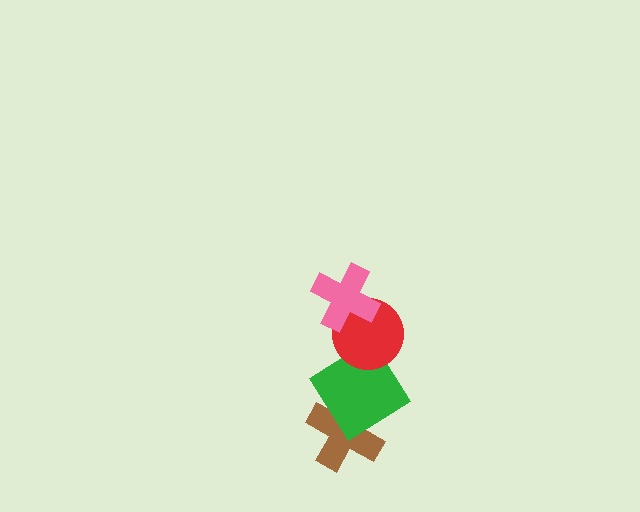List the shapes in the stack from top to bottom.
From top to bottom: the pink cross, the red circle, the green diamond, the brown cross.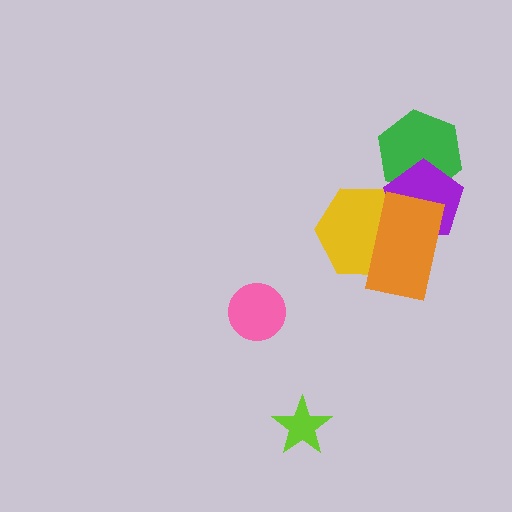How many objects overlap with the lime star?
0 objects overlap with the lime star.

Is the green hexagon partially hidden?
Yes, it is partially covered by another shape.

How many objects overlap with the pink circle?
0 objects overlap with the pink circle.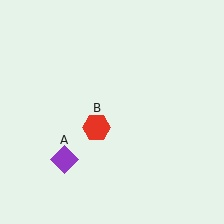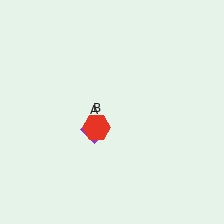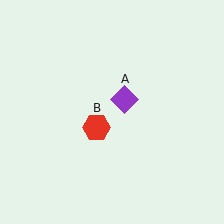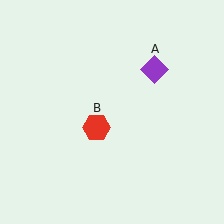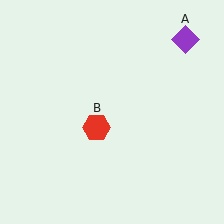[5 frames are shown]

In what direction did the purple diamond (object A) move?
The purple diamond (object A) moved up and to the right.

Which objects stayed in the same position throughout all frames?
Red hexagon (object B) remained stationary.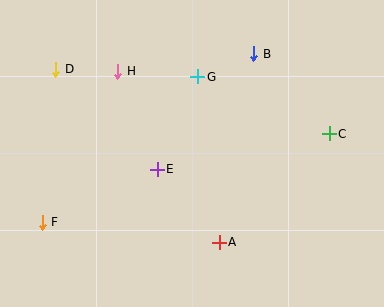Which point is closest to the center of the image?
Point E at (157, 169) is closest to the center.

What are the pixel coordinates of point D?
Point D is at (56, 69).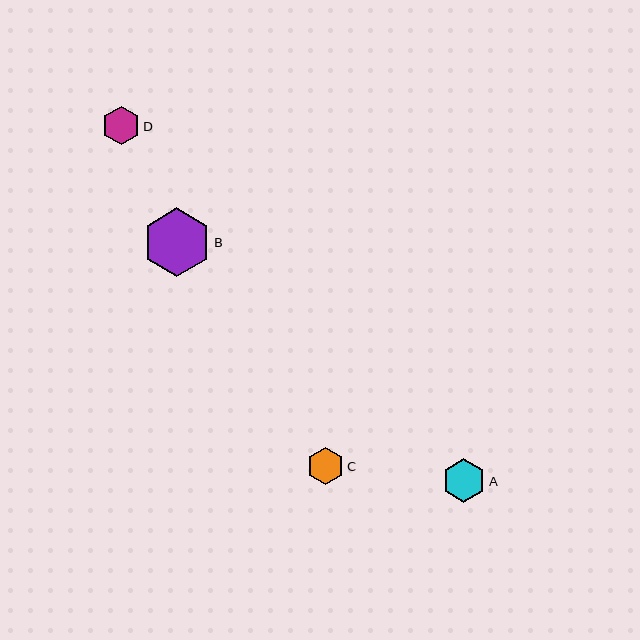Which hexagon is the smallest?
Hexagon C is the smallest with a size of approximately 37 pixels.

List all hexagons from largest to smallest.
From largest to smallest: B, A, D, C.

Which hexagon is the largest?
Hexagon B is the largest with a size of approximately 69 pixels.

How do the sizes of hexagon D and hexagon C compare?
Hexagon D and hexagon C are approximately the same size.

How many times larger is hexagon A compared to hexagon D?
Hexagon A is approximately 1.1 times the size of hexagon D.